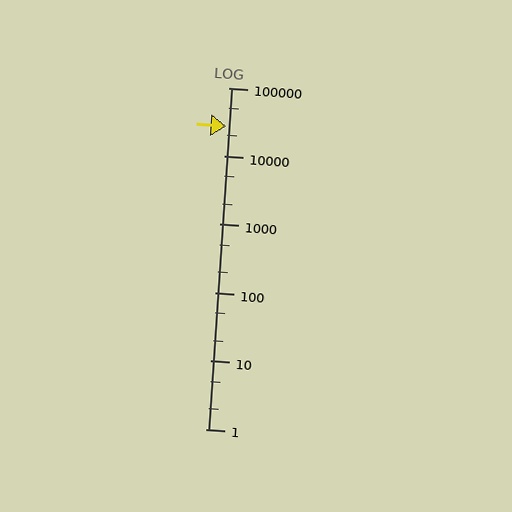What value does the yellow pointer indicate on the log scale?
The pointer indicates approximately 27000.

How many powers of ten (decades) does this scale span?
The scale spans 5 decades, from 1 to 100000.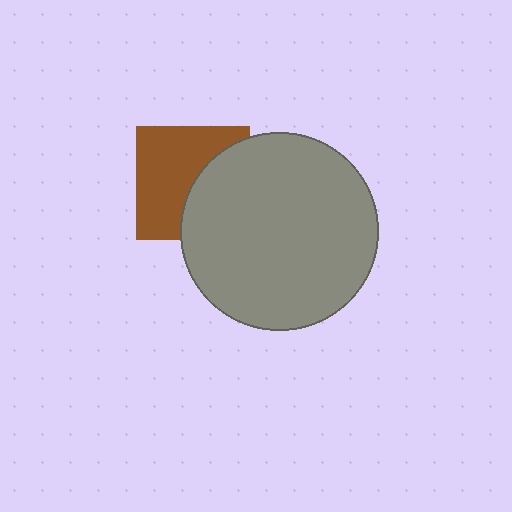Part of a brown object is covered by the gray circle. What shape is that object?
It is a square.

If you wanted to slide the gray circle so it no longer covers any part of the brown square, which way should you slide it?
Slide it right — that is the most direct way to separate the two shapes.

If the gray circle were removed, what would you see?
You would see the complete brown square.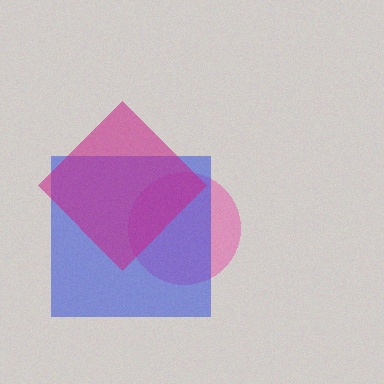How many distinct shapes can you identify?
There are 3 distinct shapes: a pink circle, a blue square, a magenta diamond.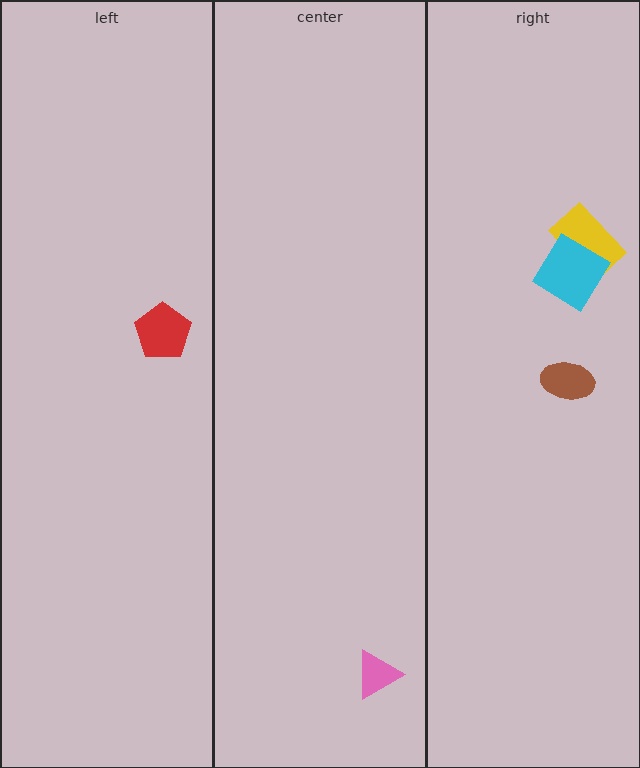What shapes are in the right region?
The yellow rectangle, the cyan diamond, the brown ellipse.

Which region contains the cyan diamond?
The right region.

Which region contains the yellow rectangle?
The right region.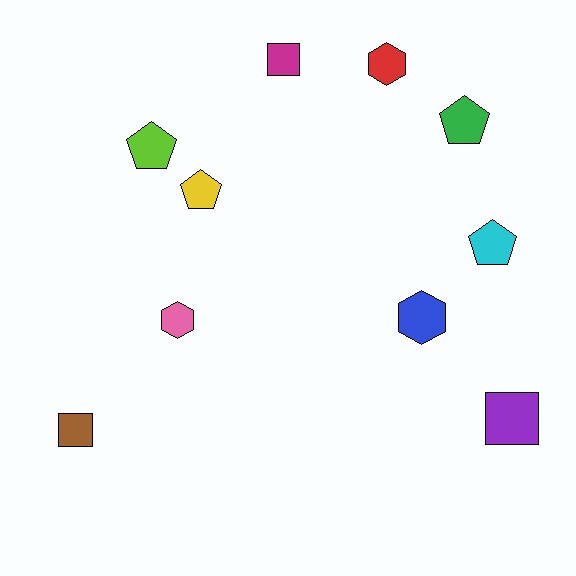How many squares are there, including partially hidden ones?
There are 3 squares.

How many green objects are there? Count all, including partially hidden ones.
There is 1 green object.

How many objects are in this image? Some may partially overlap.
There are 10 objects.